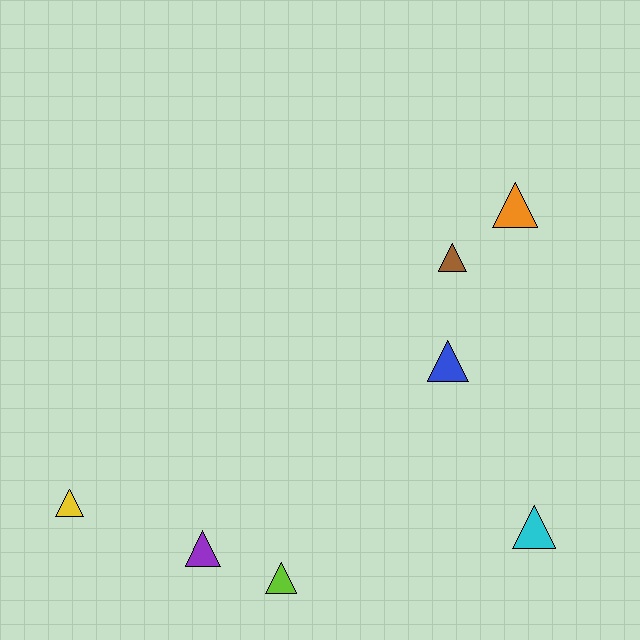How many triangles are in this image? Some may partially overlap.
There are 7 triangles.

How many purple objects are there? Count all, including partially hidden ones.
There is 1 purple object.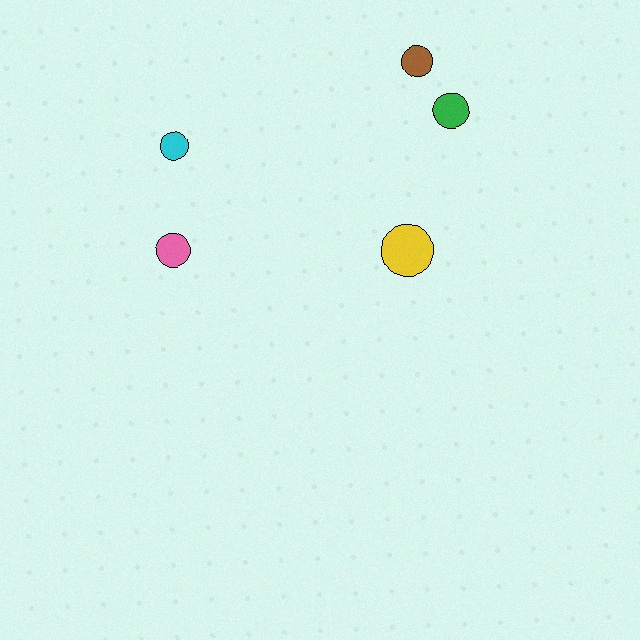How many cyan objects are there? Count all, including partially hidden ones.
There is 1 cyan object.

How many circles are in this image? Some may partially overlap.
There are 5 circles.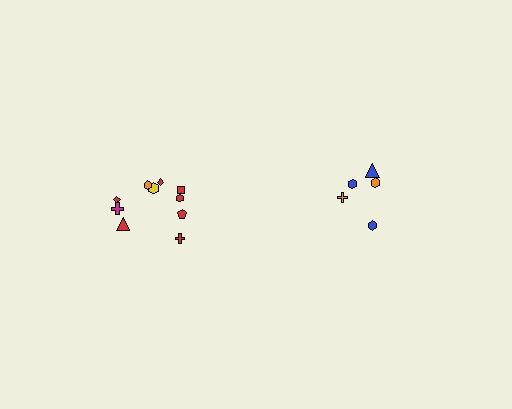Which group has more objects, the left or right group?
The left group.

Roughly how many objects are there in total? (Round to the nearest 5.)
Roughly 15 objects in total.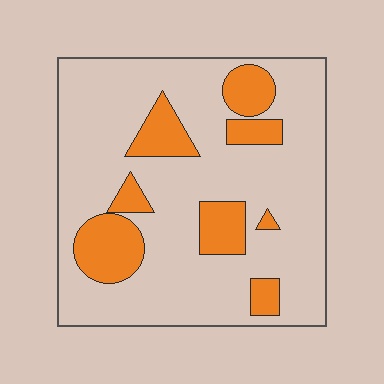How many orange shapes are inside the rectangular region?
8.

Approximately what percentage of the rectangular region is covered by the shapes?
Approximately 20%.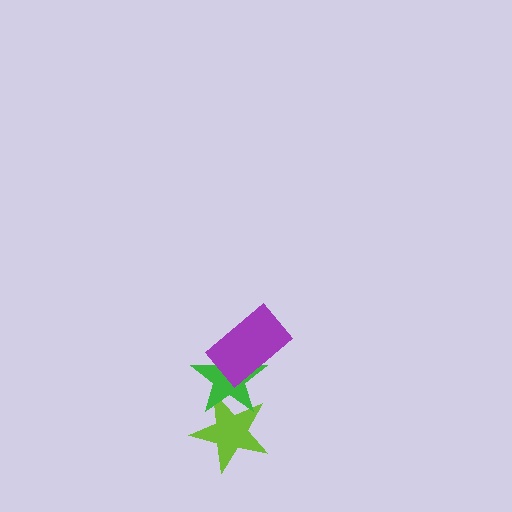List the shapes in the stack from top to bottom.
From top to bottom: the purple rectangle, the green star, the lime star.